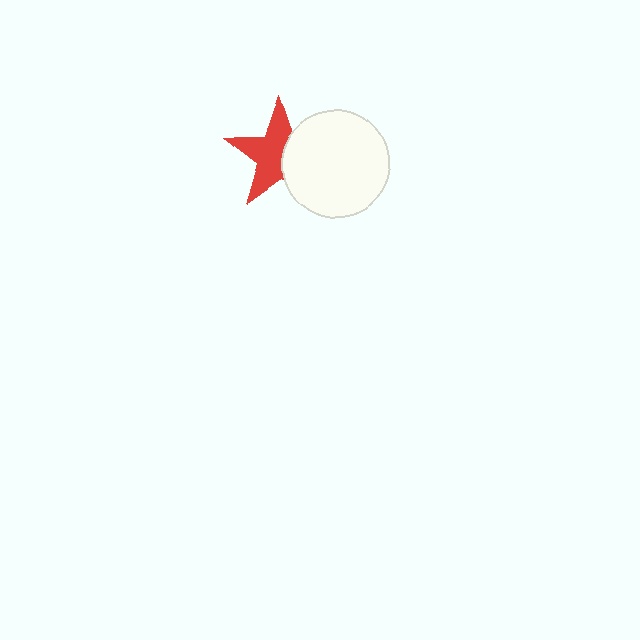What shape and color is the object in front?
The object in front is a white circle.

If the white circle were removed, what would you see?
You would see the complete red star.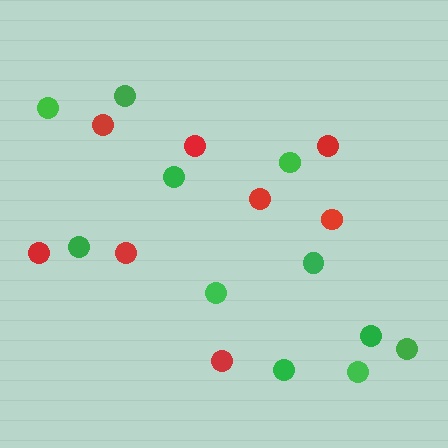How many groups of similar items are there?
There are 2 groups: one group of green circles (11) and one group of red circles (8).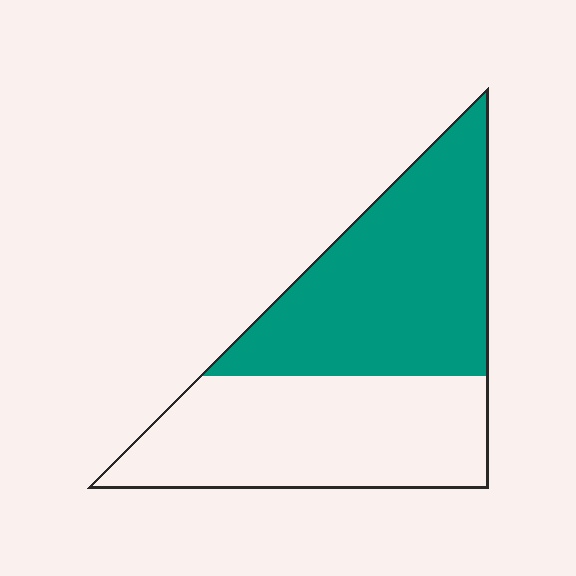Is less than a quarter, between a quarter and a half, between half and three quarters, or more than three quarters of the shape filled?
Between half and three quarters.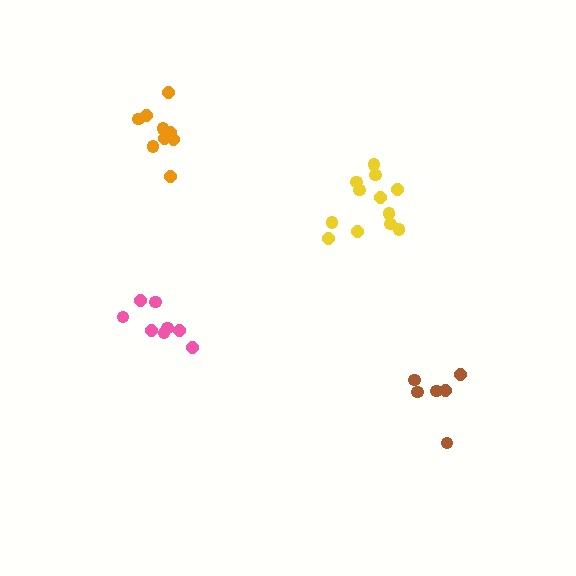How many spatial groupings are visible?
There are 4 spatial groupings.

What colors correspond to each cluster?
The clusters are colored: yellow, brown, pink, orange.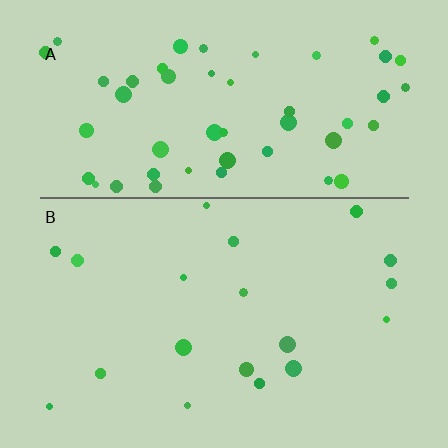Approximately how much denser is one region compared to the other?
Approximately 2.8× — region A over region B.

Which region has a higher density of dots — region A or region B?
A (the top).